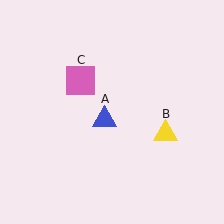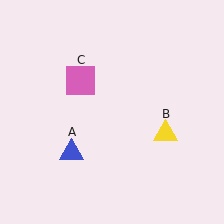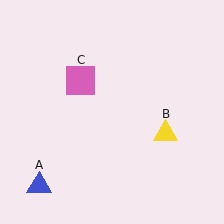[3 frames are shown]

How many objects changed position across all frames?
1 object changed position: blue triangle (object A).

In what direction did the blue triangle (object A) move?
The blue triangle (object A) moved down and to the left.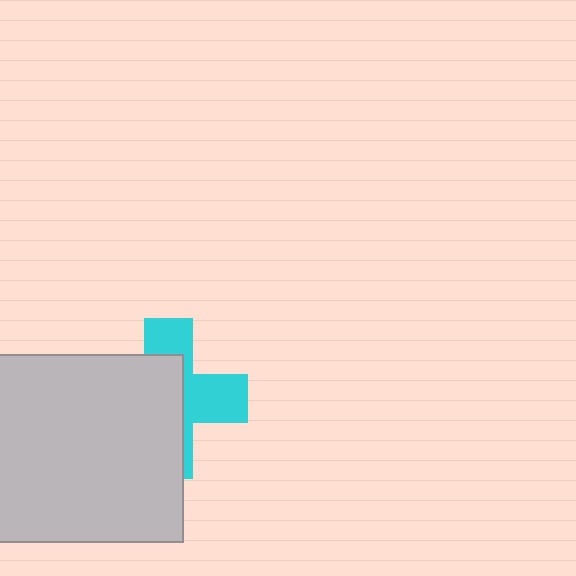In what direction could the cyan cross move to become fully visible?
The cyan cross could move right. That would shift it out from behind the light gray square entirely.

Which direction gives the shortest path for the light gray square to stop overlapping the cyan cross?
Moving left gives the shortest separation.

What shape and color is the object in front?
The object in front is a light gray square.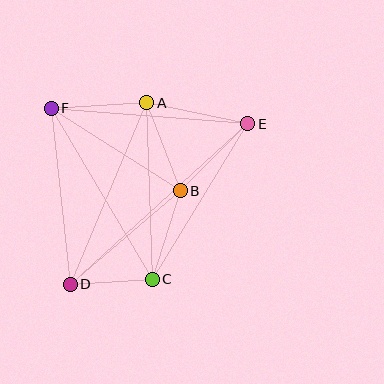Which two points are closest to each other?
Points C and D are closest to each other.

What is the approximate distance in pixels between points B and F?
The distance between B and F is approximately 153 pixels.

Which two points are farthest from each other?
Points D and E are farthest from each other.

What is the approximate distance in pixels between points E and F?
The distance between E and F is approximately 197 pixels.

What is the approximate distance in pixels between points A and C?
The distance between A and C is approximately 177 pixels.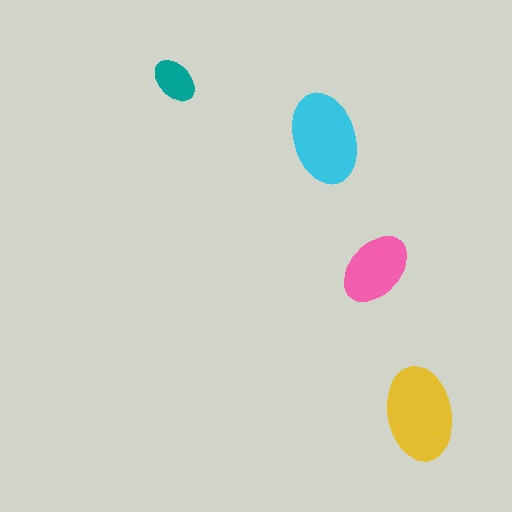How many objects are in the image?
There are 4 objects in the image.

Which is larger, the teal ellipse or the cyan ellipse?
The cyan one.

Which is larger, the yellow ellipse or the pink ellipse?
The yellow one.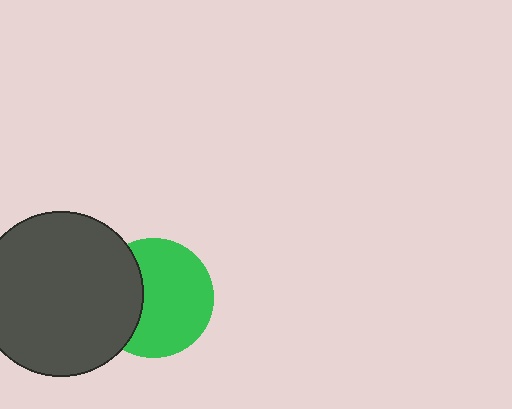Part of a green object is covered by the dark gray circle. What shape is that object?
It is a circle.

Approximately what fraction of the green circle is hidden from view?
Roughly 33% of the green circle is hidden behind the dark gray circle.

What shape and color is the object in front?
The object in front is a dark gray circle.